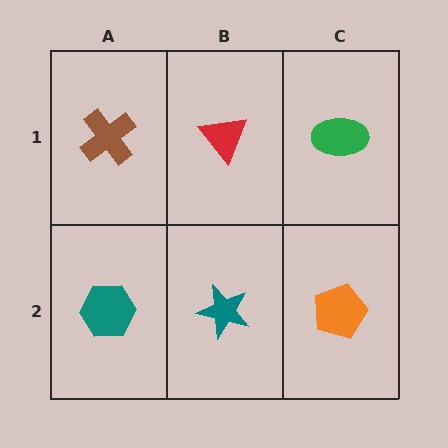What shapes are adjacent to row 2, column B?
A red triangle (row 1, column B), a teal hexagon (row 2, column A), an orange pentagon (row 2, column C).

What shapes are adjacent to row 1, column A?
A teal hexagon (row 2, column A), a red triangle (row 1, column B).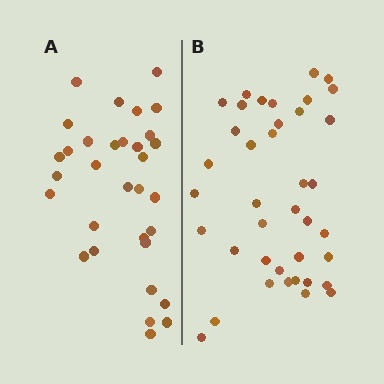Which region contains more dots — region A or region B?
Region B (the right region) has more dots.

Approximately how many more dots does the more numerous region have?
Region B has roughly 8 or so more dots than region A.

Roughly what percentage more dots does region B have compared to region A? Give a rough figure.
About 20% more.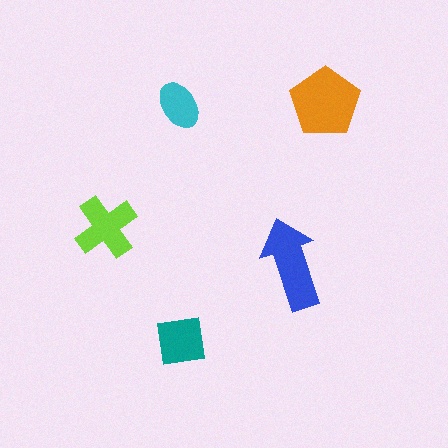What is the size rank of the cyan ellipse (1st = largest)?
5th.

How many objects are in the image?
There are 5 objects in the image.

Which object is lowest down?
The teal square is bottommost.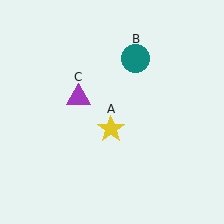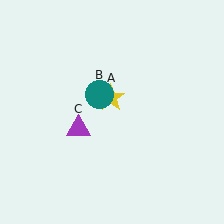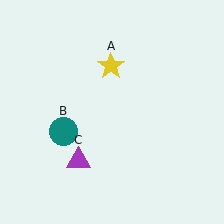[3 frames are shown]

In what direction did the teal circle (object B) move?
The teal circle (object B) moved down and to the left.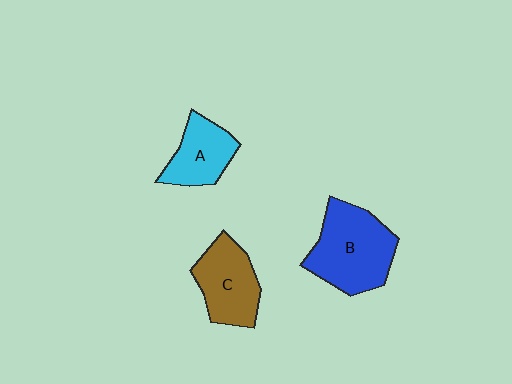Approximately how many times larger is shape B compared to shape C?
Approximately 1.4 times.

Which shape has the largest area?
Shape B (blue).